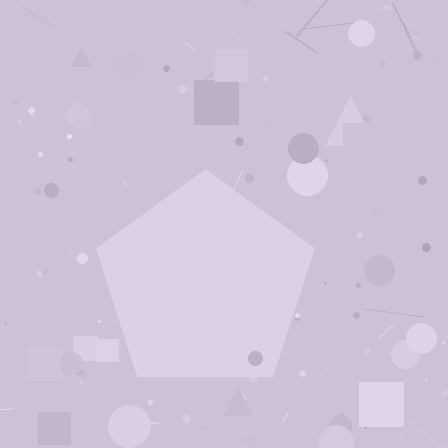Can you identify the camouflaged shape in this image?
The camouflaged shape is a pentagon.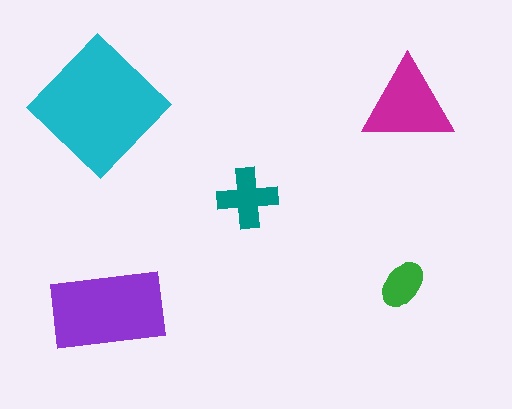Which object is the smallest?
The green ellipse.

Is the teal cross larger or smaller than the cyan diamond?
Smaller.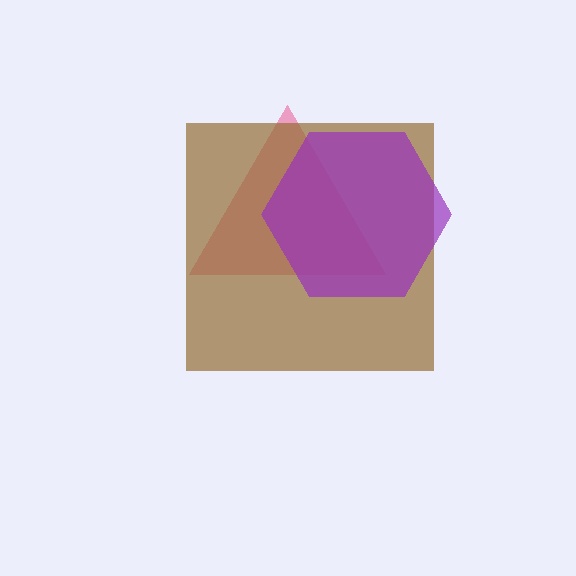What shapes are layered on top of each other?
The layered shapes are: a pink triangle, a brown square, a purple hexagon.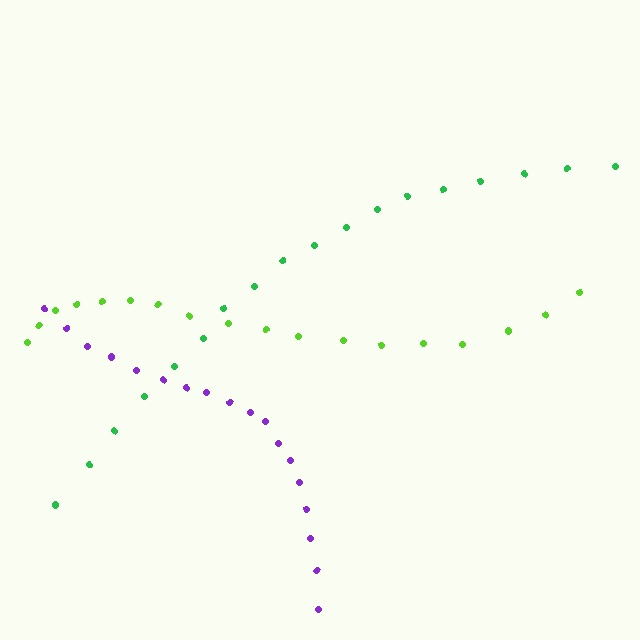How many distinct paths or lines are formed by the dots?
There are 3 distinct paths.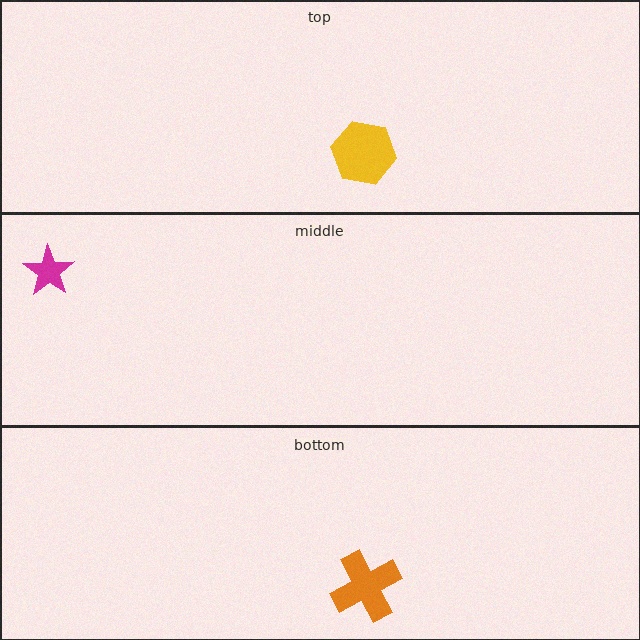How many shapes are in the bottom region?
1.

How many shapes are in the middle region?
1.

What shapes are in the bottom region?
The orange cross.